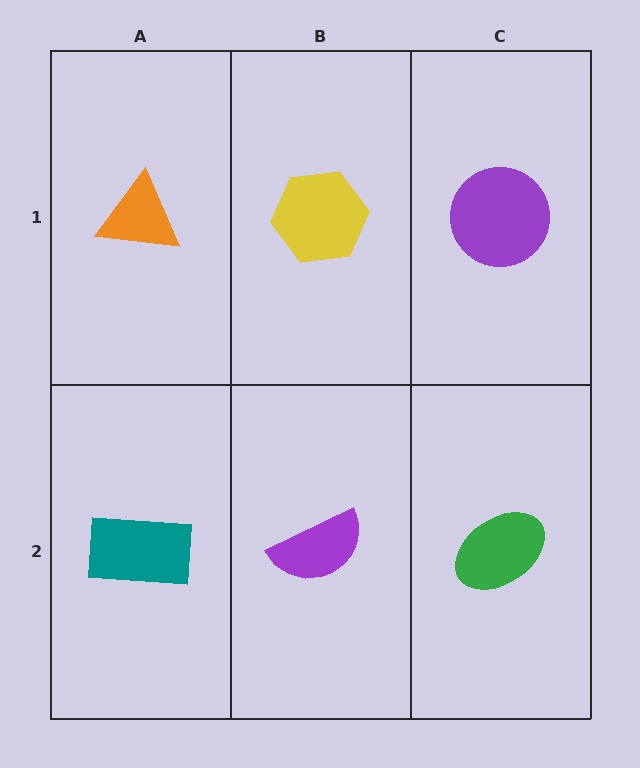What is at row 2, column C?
A green ellipse.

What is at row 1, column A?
An orange triangle.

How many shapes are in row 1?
3 shapes.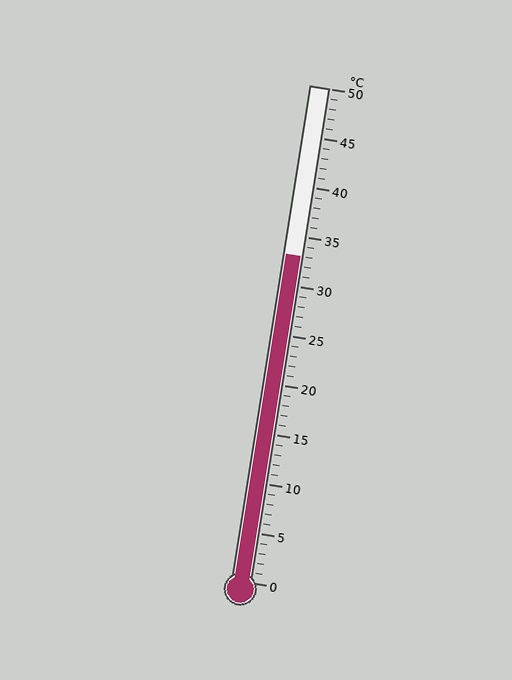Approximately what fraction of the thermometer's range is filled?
The thermometer is filled to approximately 65% of its range.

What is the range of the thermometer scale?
The thermometer scale ranges from 0°C to 50°C.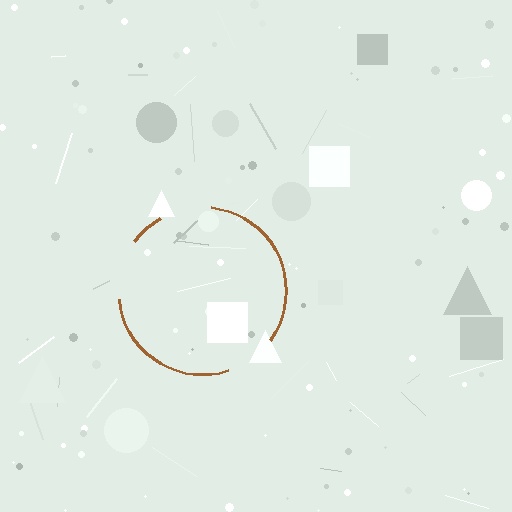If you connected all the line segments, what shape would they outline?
They would outline a circle.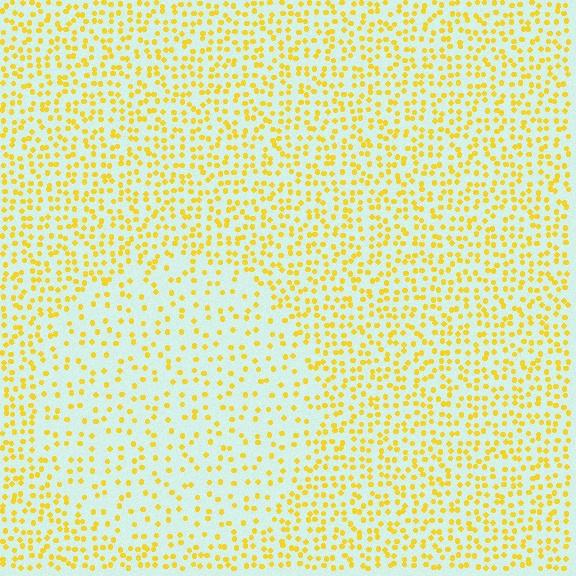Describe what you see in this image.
The image contains small yellow elements arranged at two different densities. A circle-shaped region is visible where the elements are less densely packed than the surrounding area.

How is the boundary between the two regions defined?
The boundary is defined by a change in element density (approximately 2.0x ratio). All elements are the same color, size, and shape.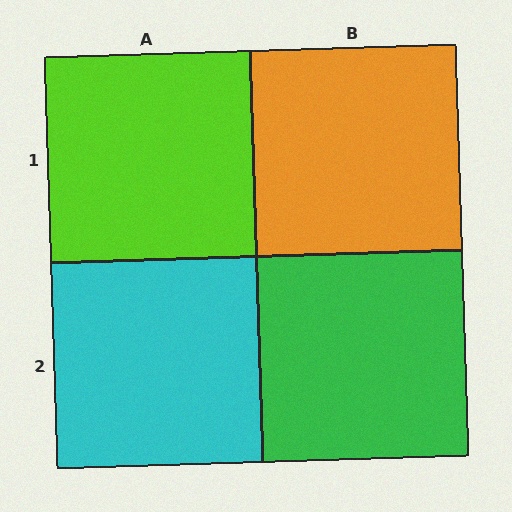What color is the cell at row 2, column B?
Green.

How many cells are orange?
1 cell is orange.